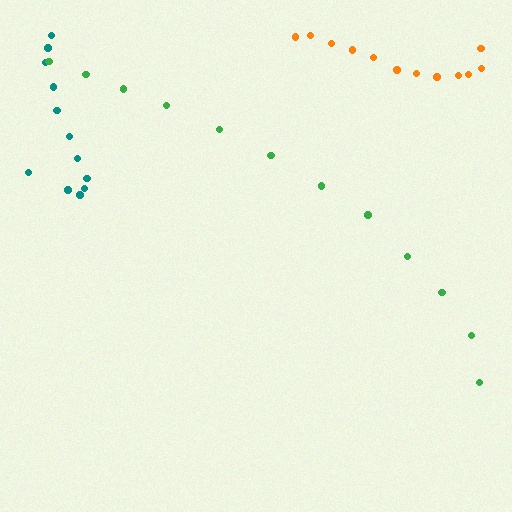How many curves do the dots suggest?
There are 3 distinct paths.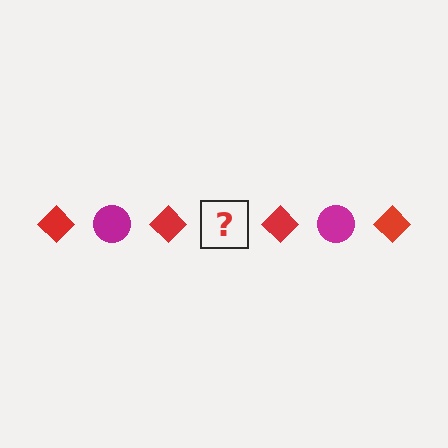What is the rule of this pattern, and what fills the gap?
The rule is that the pattern alternates between red diamond and magenta circle. The gap should be filled with a magenta circle.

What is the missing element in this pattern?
The missing element is a magenta circle.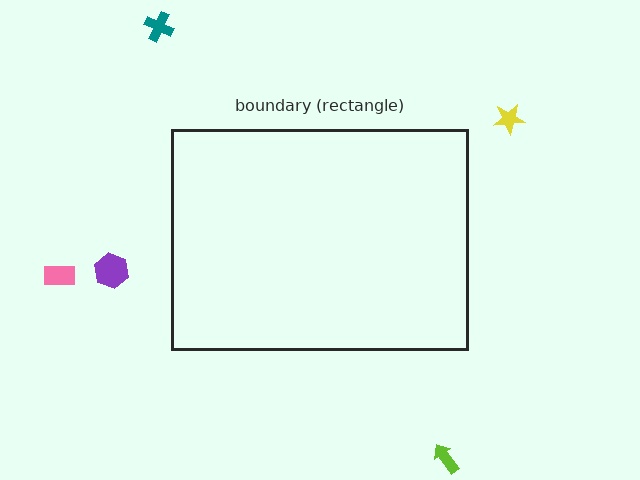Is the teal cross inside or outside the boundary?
Outside.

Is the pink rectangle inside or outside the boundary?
Outside.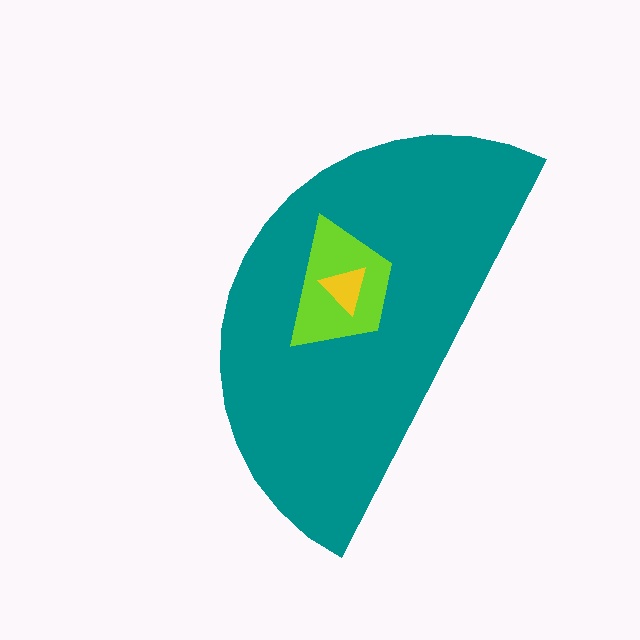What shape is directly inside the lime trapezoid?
The yellow triangle.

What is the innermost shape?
The yellow triangle.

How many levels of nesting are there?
3.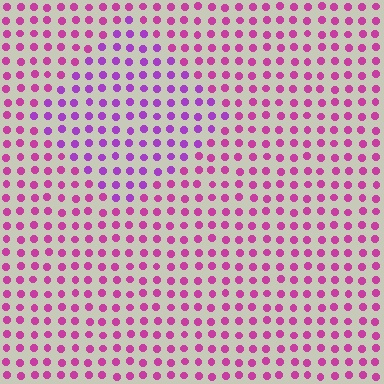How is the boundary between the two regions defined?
The boundary is defined purely by a slight shift in hue (about 31 degrees). Spacing, size, and orientation are identical on both sides.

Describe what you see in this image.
The image is filled with small magenta elements in a uniform arrangement. A diamond-shaped region is visible where the elements are tinted to a slightly different hue, forming a subtle color boundary.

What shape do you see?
I see a diamond.